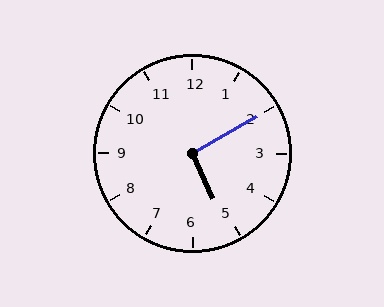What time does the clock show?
5:10.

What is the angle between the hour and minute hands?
Approximately 95 degrees.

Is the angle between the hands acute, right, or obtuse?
It is right.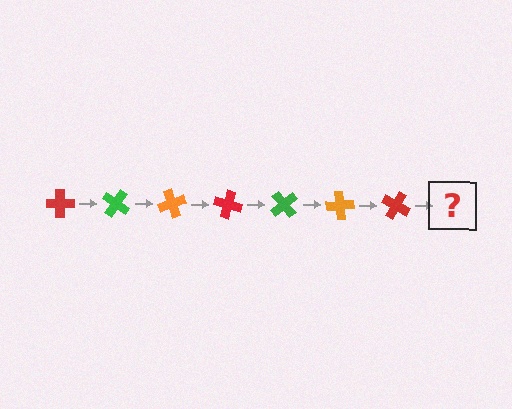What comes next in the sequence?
The next element should be a green cross, rotated 245 degrees from the start.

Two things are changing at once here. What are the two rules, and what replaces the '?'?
The two rules are that it rotates 35 degrees each step and the color cycles through red, green, and orange. The '?' should be a green cross, rotated 245 degrees from the start.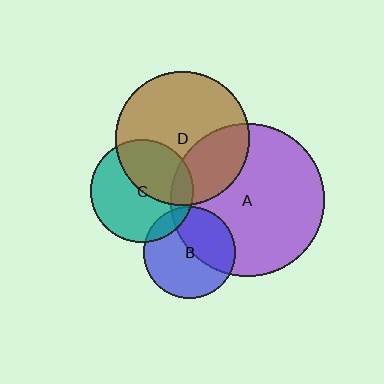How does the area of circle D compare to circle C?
Approximately 1.7 times.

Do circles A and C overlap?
Yes.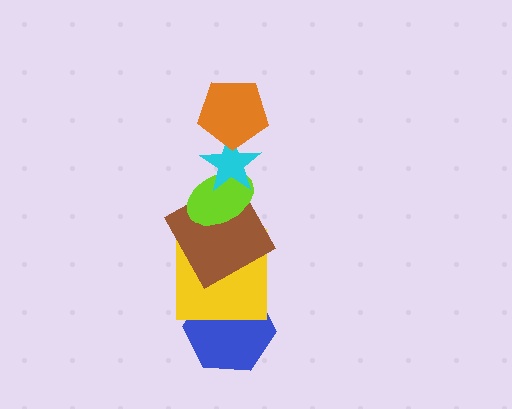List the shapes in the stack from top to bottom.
From top to bottom: the orange pentagon, the cyan star, the lime ellipse, the brown square, the yellow square, the blue hexagon.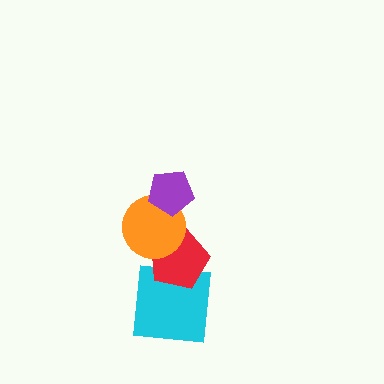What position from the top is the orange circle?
The orange circle is 2nd from the top.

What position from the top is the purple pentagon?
The purple pentagon is 1st from the top.